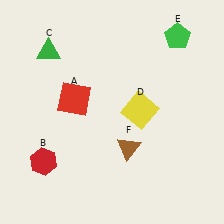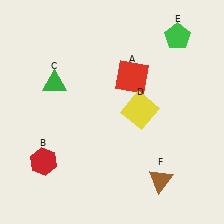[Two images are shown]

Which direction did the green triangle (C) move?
The green triangle (C) moved down.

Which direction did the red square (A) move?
The red square (A) moved right.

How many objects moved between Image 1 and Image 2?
3 objects moved between the two images.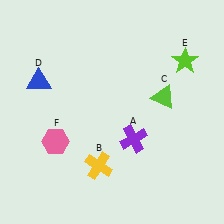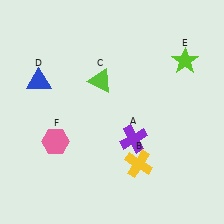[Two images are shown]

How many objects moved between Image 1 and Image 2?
2 objects moved between the two images.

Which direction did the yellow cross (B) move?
The yellow cross (B) moved right.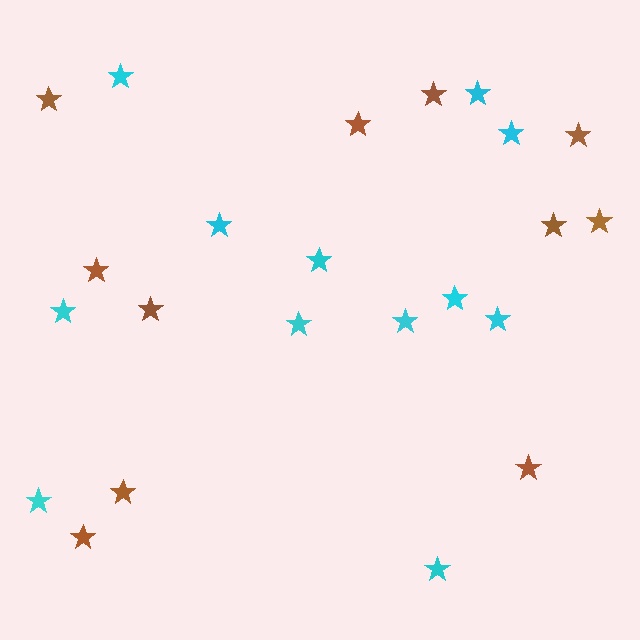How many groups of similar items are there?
There are 2 groups: one group of brown stars (11) and one group of cyan stars (12).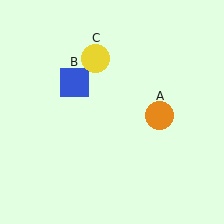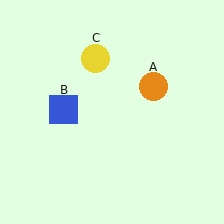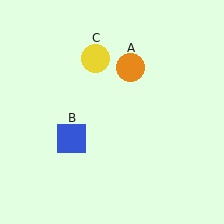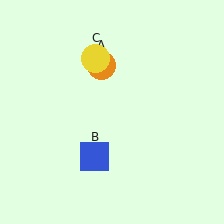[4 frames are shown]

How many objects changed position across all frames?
2 objects changed position: orange circle (object A), blue square (object B).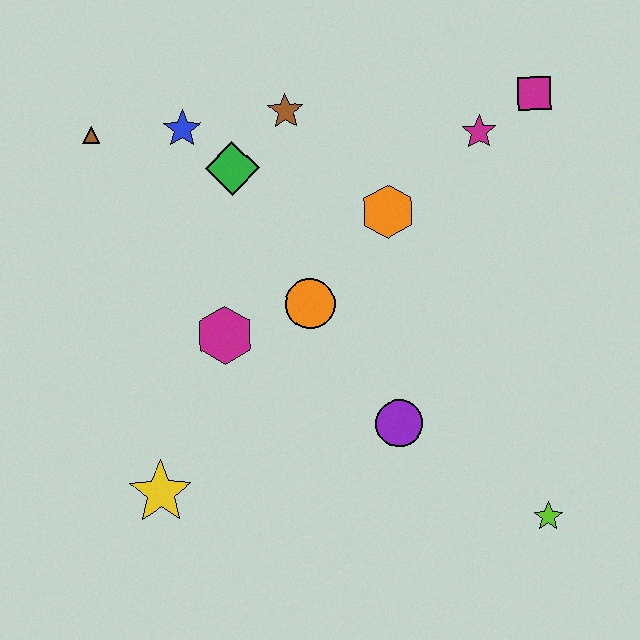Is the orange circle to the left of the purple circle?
Yes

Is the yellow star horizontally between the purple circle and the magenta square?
No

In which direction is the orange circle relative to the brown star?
The orange circle is below the brown star.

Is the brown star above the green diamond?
Yes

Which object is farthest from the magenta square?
The yellow star is farthest from the magenta square.